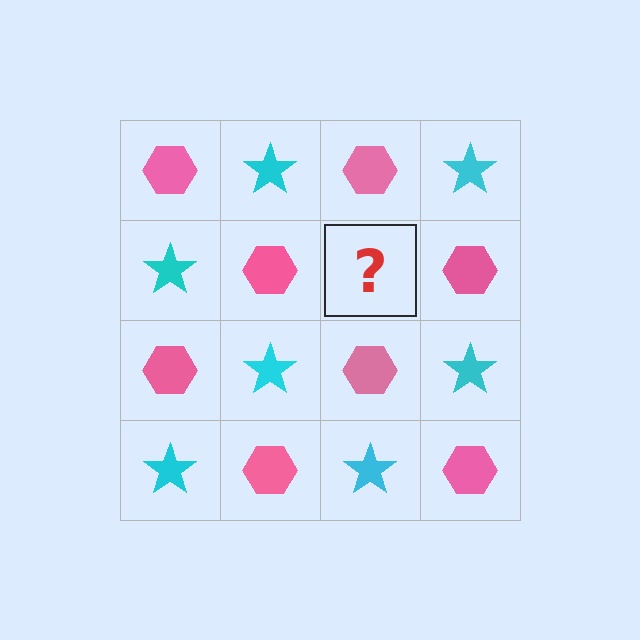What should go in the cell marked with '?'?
The missing cell should contain a cyan star.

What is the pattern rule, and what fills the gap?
The rule is that it alternates pink hexagon and cyan star in a checkerboard pattern. The gap should be filled with a cyan star.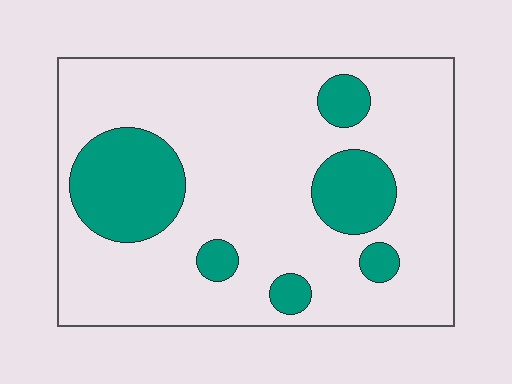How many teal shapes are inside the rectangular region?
6.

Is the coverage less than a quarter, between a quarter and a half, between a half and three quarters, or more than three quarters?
Less than a quarter.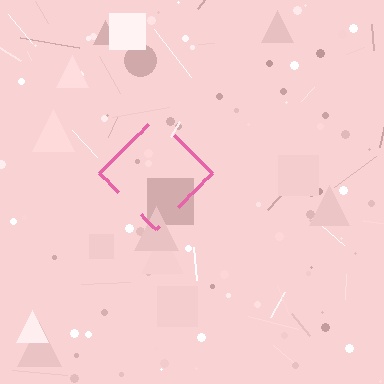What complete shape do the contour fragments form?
The contour fragments form a diamond.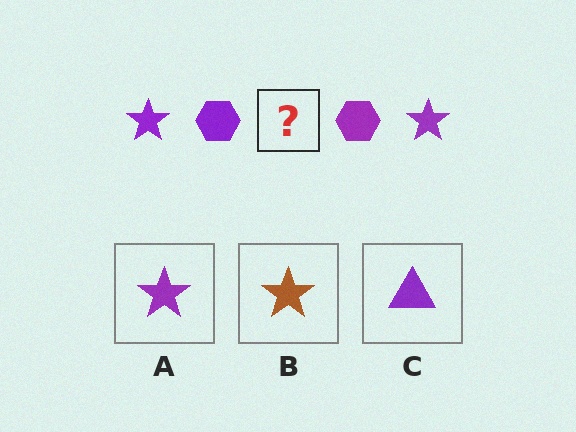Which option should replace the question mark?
Option A.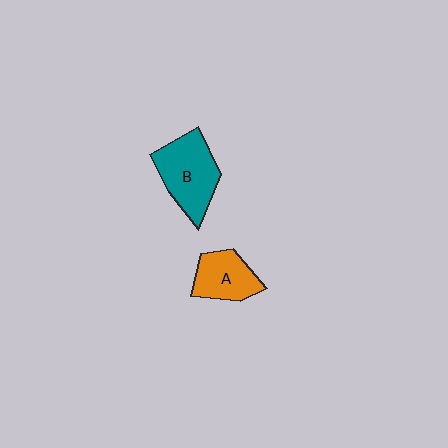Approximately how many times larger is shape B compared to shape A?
Approximately 1.4 times.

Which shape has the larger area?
Shape B (teal).